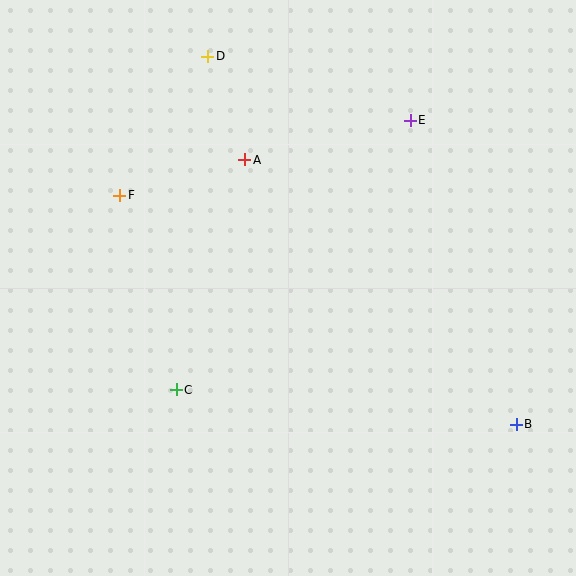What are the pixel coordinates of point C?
Point C is at (176, 390).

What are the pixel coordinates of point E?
Point E is at (410, 120).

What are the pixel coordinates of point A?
Point A is at (245, 160).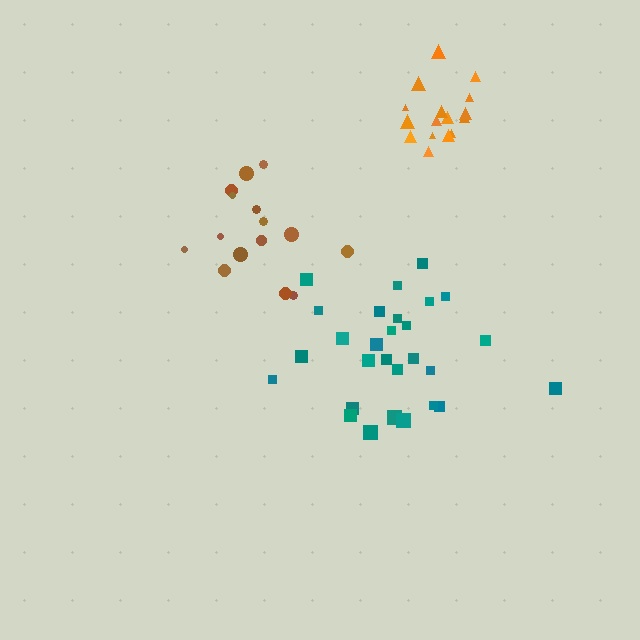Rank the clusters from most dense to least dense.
orange, brown, teal.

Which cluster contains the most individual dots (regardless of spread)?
Teal (28).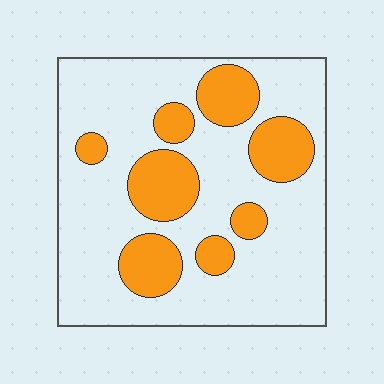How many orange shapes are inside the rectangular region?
8.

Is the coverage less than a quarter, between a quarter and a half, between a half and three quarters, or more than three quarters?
Between a quarter and a half.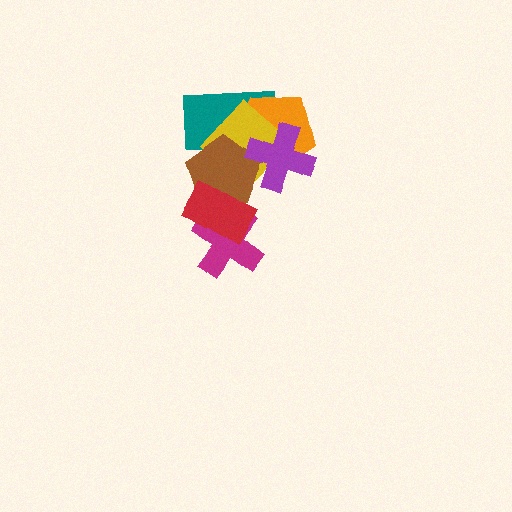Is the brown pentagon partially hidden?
Yes, it is partially covered by another shape.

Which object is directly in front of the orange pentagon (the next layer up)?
The yellow diamond is directly in front of the orange pentagon.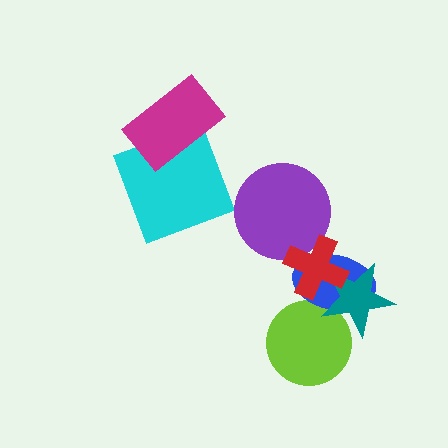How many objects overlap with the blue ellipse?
3 objects overlap with the blue ellipse.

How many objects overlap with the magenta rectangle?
1 object overlaps with the magenta rectangle.